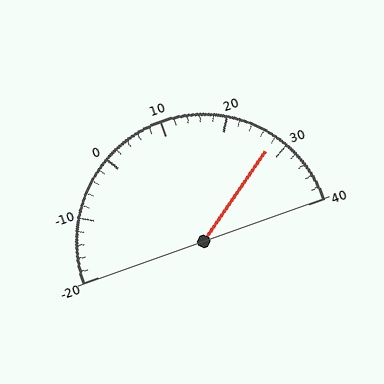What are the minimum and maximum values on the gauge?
The gauge ranges from -20 to 40.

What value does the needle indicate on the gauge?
The needle indicates approximately 28.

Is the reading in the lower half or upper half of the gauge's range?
The reading is in the upper half of the range (-20 to 40).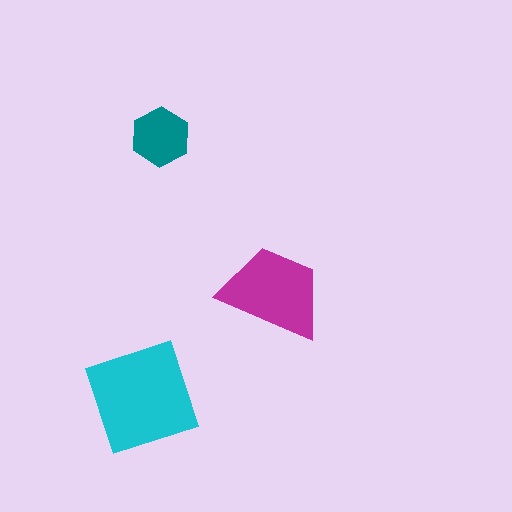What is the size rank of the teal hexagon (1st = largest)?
3rd.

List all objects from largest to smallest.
The cyan square, the magenta trapezoid, the teal hexagon.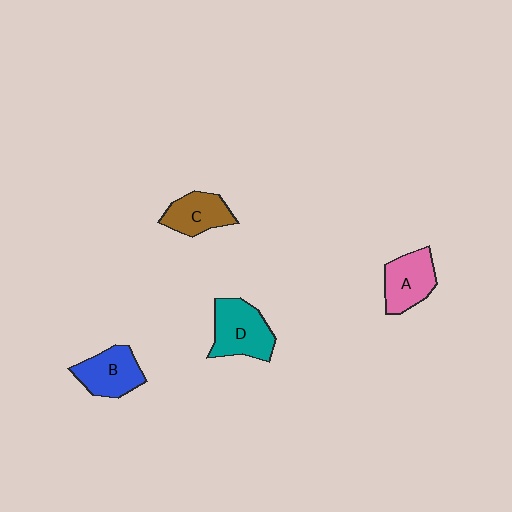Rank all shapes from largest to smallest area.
From largest to smallest: D (teal), A (pink), B (blue), C (brown).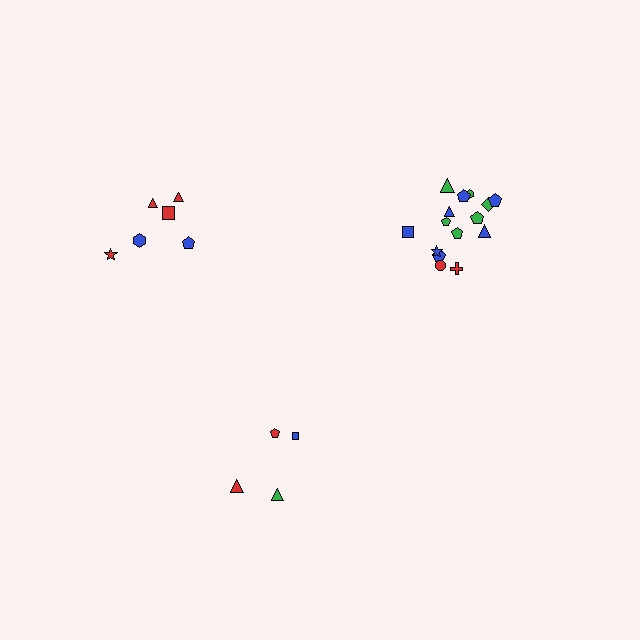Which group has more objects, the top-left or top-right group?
The top-right group.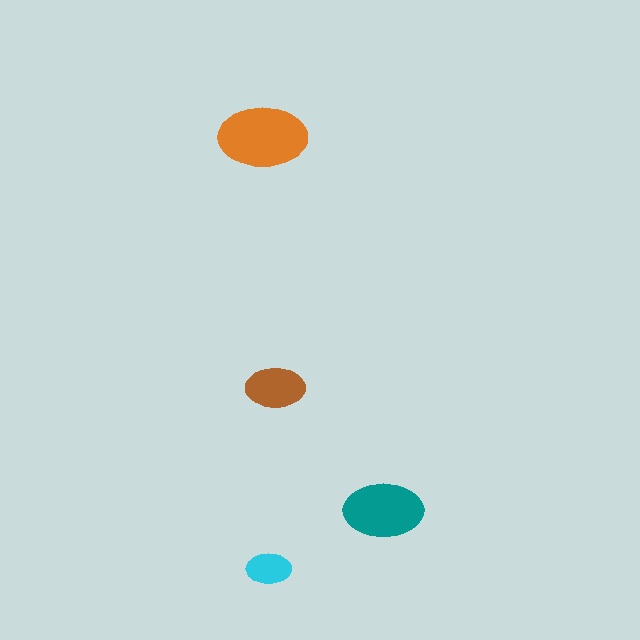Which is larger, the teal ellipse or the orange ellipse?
The orange one.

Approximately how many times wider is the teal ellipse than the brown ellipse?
About 1.5 times wider.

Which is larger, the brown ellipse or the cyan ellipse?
The brown one.